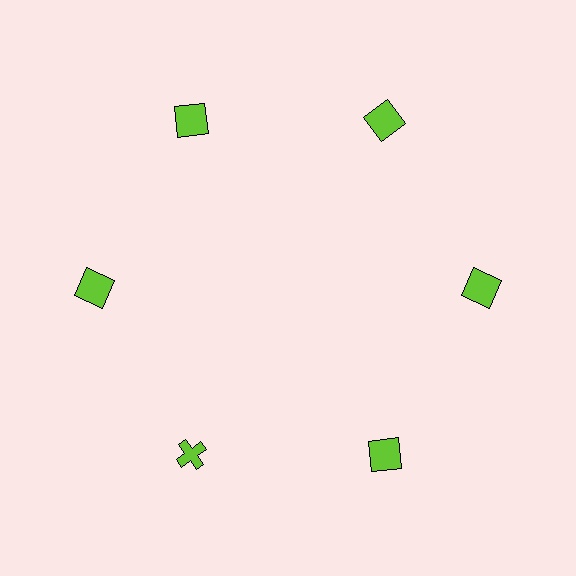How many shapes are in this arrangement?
There are 6 shapes arranged in a ring pattern.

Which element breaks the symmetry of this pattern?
The lime cross at roughly the 7 o'clock position breaks the symmetry. All other shapes are lime squares.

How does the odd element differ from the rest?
It has a different shape: cross instead of square.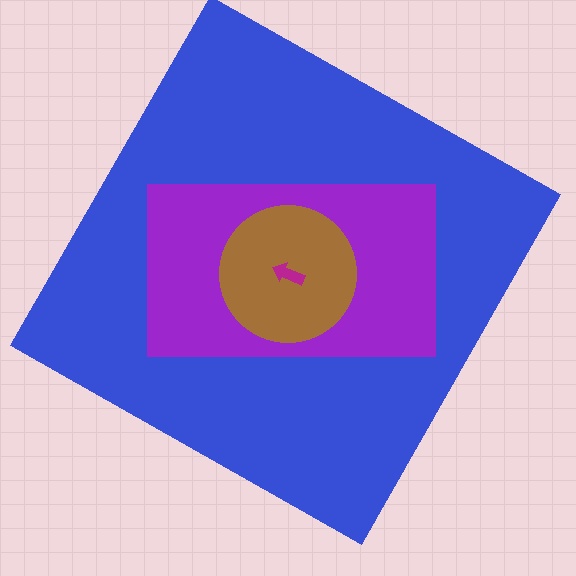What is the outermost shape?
The blue square.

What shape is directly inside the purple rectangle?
The brown circle.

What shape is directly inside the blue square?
The purple rectangle.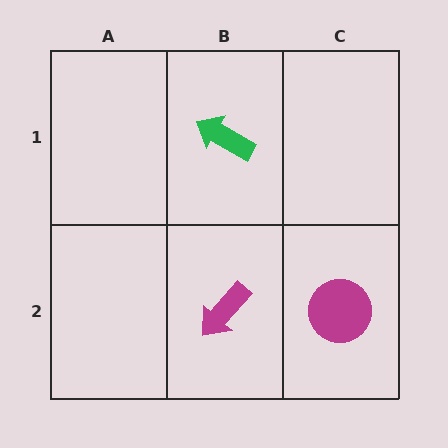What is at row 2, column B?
A magenta arrow.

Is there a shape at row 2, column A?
No, that cell is empty.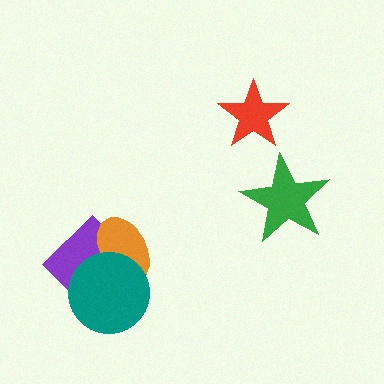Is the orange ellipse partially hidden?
Yes, it is partially covered by another shape.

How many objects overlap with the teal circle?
2 objects overlap with the teal circle.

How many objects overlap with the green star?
0 objects overlap with the green star.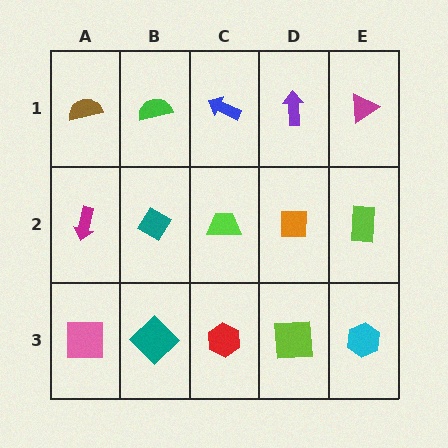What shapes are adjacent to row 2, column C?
A blue arrow (row 1, column C), a red hexagon (row 3, column C), a teal diamond (row 2, column B), an orange square (row 2, column D).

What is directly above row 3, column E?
A lime rectangle.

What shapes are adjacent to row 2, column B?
A green semicircle (row 1, column B), a teal diamond (row 3, column B), a magenta arrow (row 2, column A), a lime trapezoid (row 2, column C).